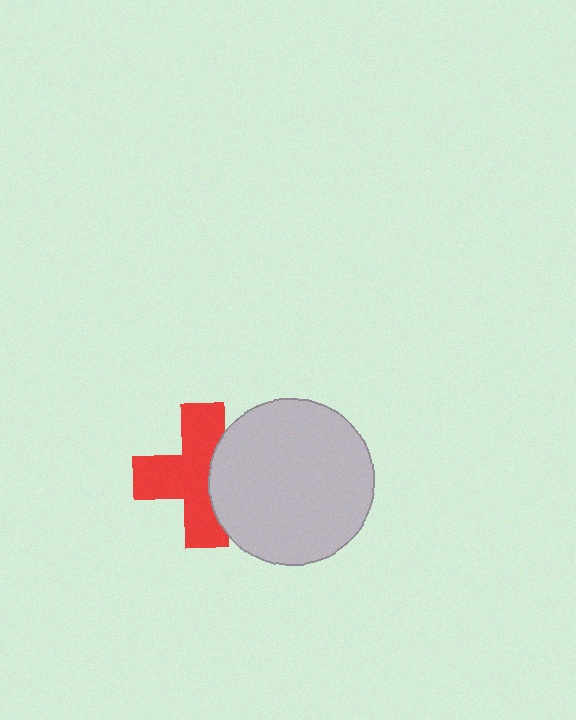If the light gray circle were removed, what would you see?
You would see the complete red cross.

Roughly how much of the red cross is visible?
Most of it is visible (roughly 66%).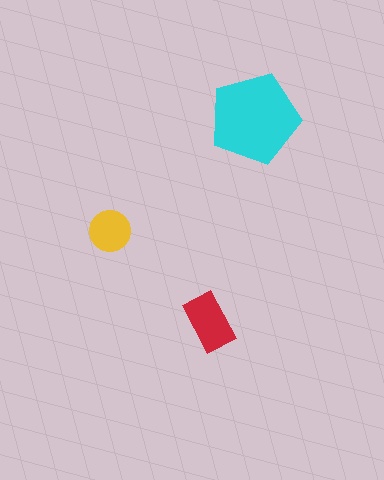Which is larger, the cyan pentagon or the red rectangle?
The cyan pentagon.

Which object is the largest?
The cyan pentagon.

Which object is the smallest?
The yellow circle.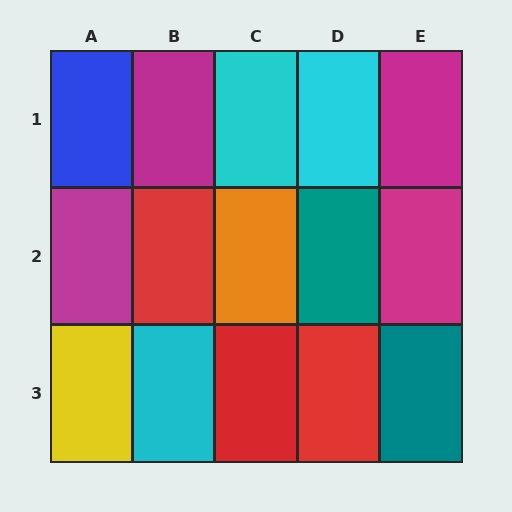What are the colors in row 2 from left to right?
Magenta, red, orange, teal, magenta.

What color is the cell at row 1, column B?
Magenta.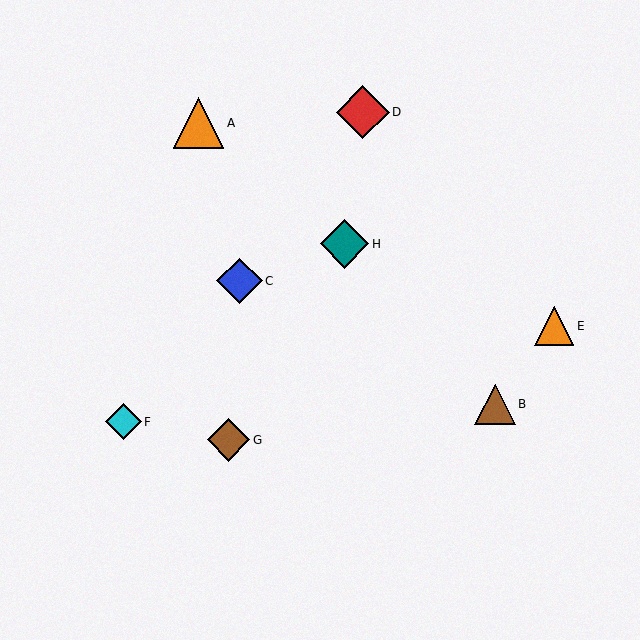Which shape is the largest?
The red diamond (labeled D) is the largest.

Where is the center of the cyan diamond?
The center of the cyan diamond is at (123, 422).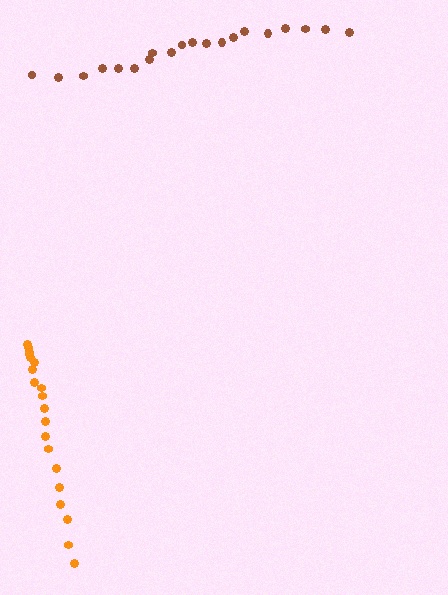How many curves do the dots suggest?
There are 2 distinct paths.